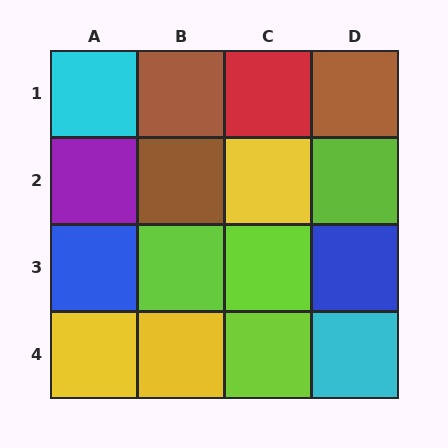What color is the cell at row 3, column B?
Lime.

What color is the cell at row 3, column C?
Lime.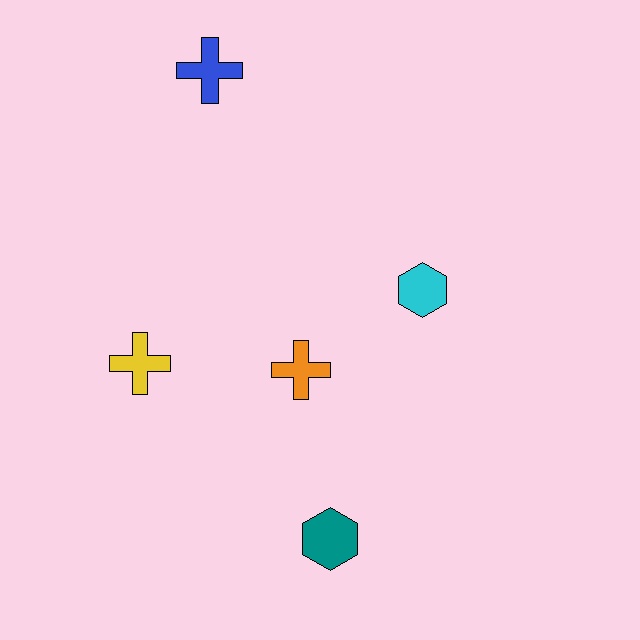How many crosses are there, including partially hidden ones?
There are 3 crosses.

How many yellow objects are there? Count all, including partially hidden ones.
There is 1 yellow object.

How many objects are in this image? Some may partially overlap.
There are 5 objects.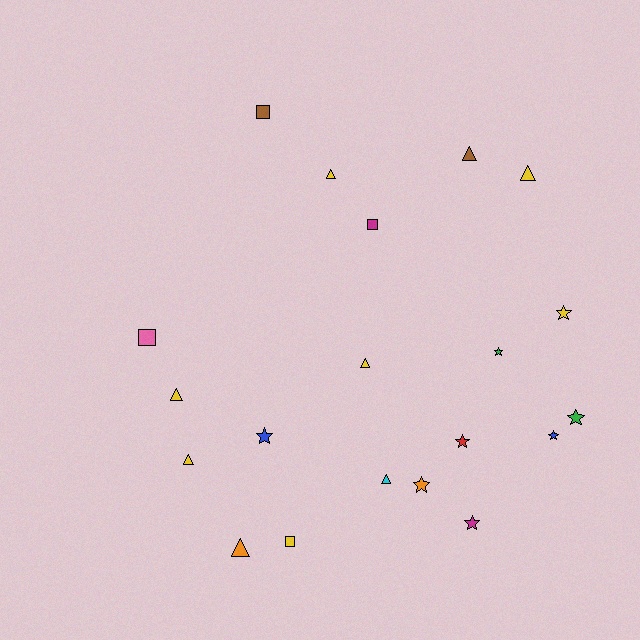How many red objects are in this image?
There is 1 red object.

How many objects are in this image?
There are 20 objects.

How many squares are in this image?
There are 4 squares.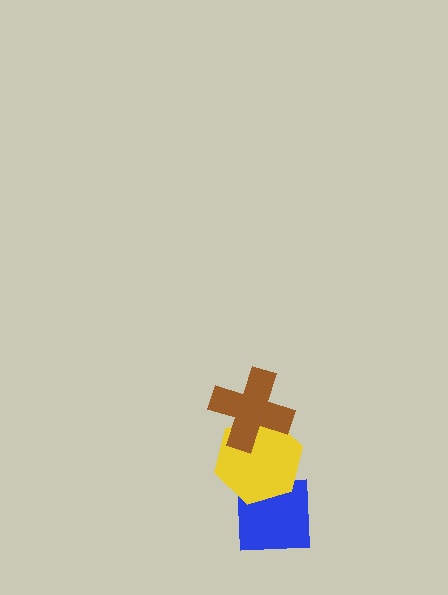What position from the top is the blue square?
The blue square is 3rd from the top.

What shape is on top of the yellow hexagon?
The brown cross is on top of the yellow hexagon.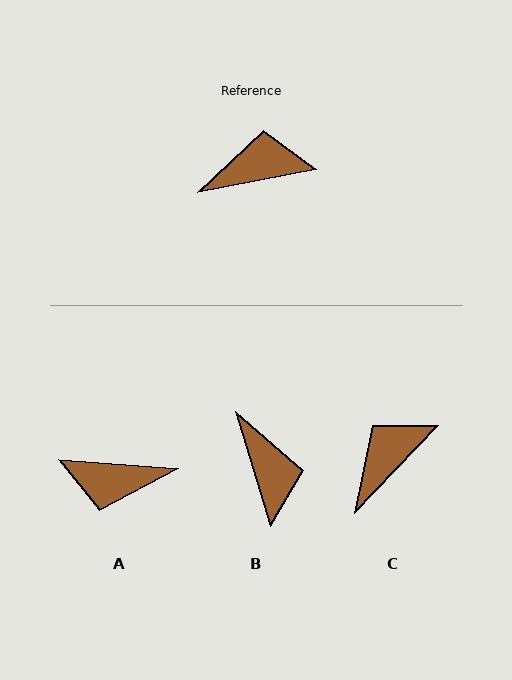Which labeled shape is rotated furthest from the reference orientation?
A, about 165 degrees away.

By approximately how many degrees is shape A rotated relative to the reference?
Approximately 165 degrees counter-clockwise.